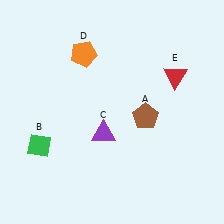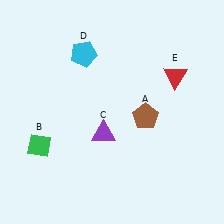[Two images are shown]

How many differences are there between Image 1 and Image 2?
There is 1 difference between the two images.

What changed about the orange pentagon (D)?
In Image 1, D is orange. In Image 2, it changed to cyan.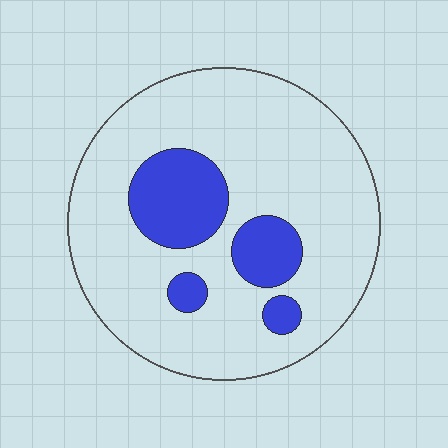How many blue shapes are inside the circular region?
4.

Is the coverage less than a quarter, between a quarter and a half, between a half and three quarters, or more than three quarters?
Less than a quarter.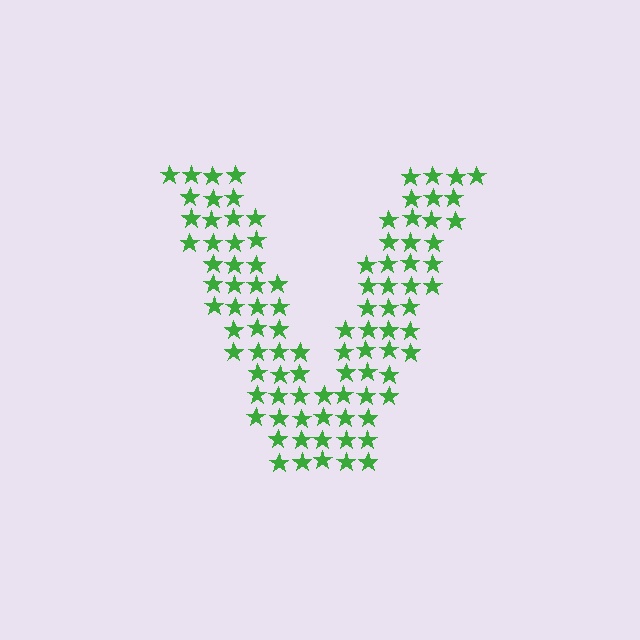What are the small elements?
The small elements are stars.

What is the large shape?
The large shape is the letter V.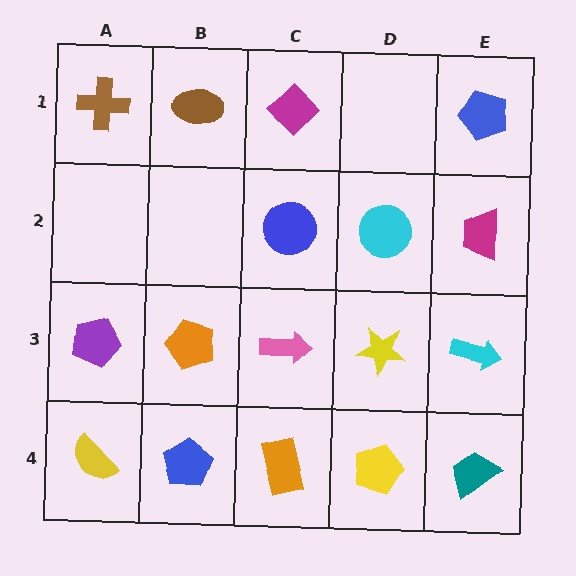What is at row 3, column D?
A yellow star.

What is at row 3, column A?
A purple pentagon.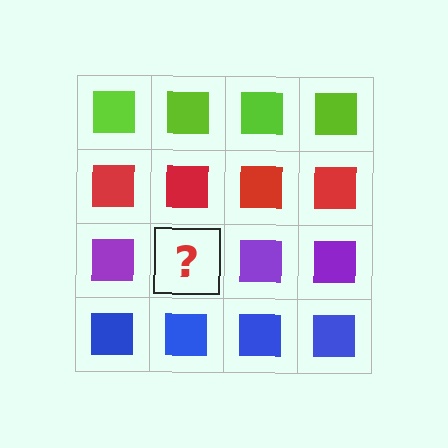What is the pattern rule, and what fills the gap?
The rule is that each row has a consistent color. The gap should be filled with a purple square.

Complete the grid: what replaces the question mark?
The question mark should be replaced with a purple square.